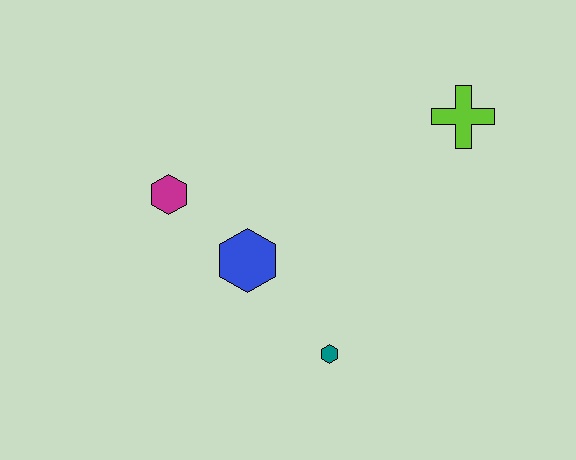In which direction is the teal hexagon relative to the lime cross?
The teal hexagon is below the lime cross.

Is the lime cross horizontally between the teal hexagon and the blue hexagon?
No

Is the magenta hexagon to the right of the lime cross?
No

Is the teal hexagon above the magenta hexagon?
No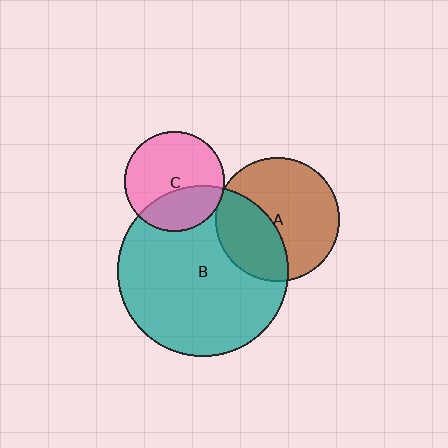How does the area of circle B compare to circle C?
Approximately 2.9 times.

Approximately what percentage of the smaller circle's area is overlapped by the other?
Approximately 5%.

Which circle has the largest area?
Circle B (teal).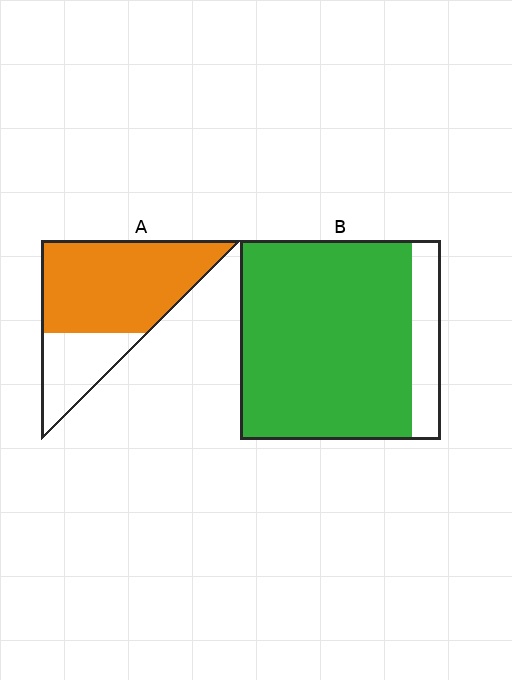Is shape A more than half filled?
Yes.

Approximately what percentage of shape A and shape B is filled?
A is approximately 70% and B is approximately 85%.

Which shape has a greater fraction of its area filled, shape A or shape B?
Shape B.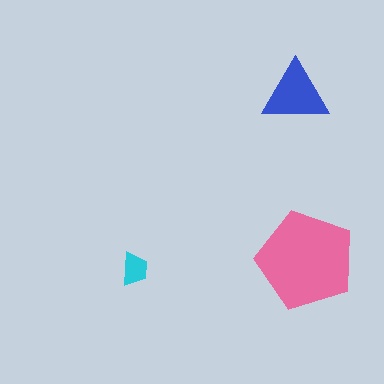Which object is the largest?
The pink pentagon.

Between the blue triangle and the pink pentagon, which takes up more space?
The pink pentagon.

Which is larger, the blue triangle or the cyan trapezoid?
The blue triangle.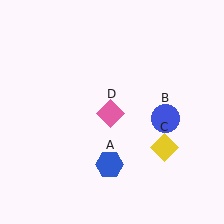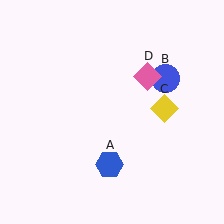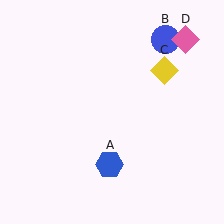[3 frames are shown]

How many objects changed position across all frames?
3 objects changed position: blue circle (object B), yellow diamond (object C), pink diamond (object D).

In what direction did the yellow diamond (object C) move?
The yellow diamond (object C) moved up.